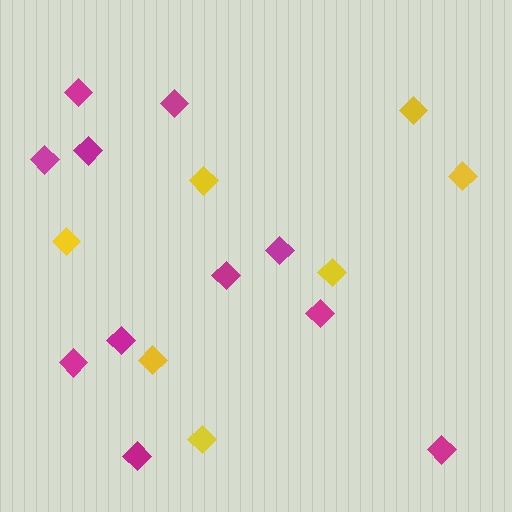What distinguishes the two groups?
There are 2 groups: one group of magenta diamonds (11) and one group of yellow diamonds (7).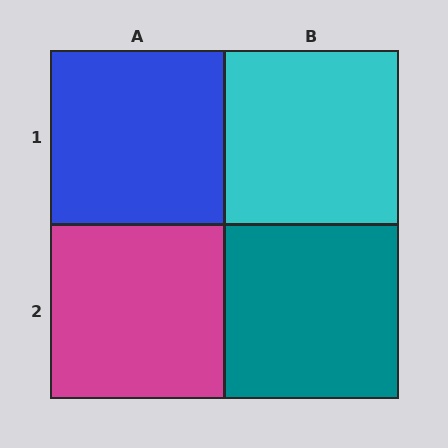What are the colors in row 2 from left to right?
Magenta, teal.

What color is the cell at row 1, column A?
Blue.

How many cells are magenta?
1 cell is magenta.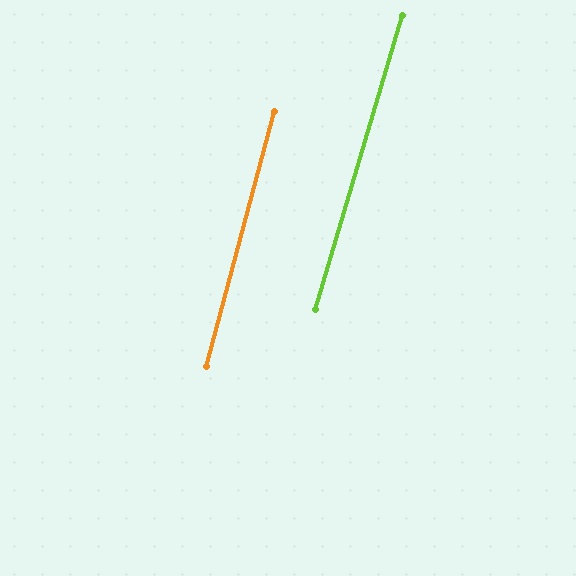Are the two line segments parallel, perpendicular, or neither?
Parallel — their directions differ by only 1.5°.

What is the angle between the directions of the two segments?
Approximately 2 degrees.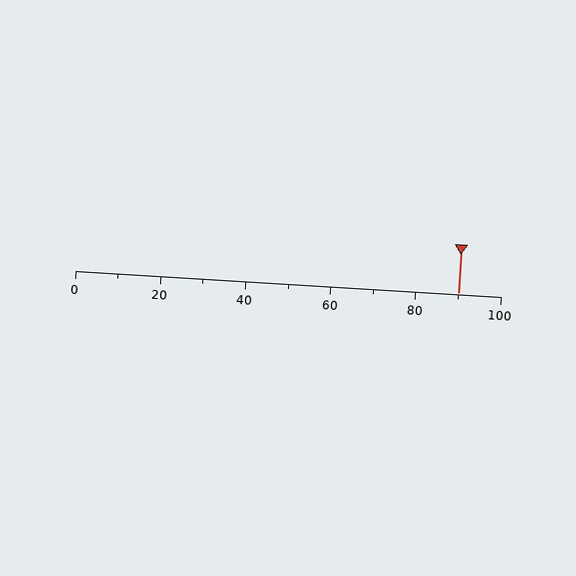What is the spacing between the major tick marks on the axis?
The major ticks are spaced 20 apart.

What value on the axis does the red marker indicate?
The marker indicates approximately 90.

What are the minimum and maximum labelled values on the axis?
The axis runs from 0 to 100.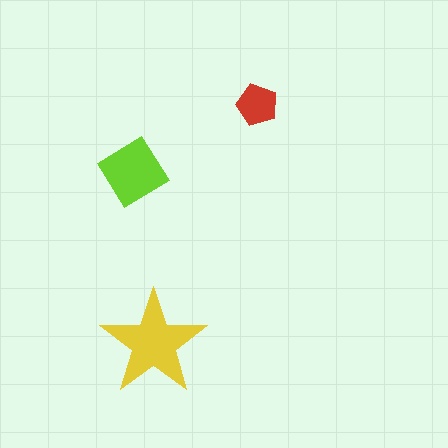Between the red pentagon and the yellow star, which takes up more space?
The yellow star.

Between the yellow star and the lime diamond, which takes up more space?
The yellow star.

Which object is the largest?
The yellow star.